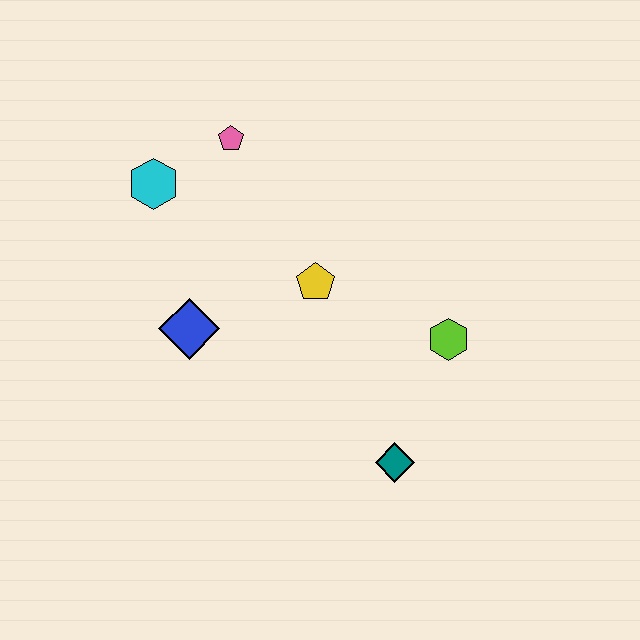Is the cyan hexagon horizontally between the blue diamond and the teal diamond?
No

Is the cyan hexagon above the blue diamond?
Yes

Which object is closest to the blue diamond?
The yellow pentagon is closest to the blue diamond.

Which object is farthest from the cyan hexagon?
The teal diamond is farthest from the cyan hexagon.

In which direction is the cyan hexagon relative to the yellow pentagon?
The cyan hexagon is to the left of the yellow pentagon.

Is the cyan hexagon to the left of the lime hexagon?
Yes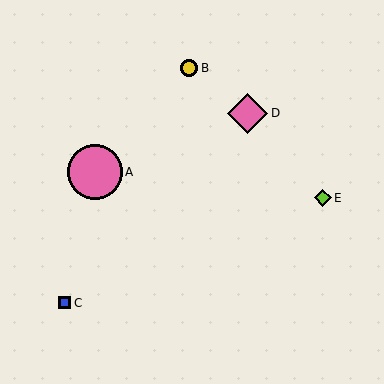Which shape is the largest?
The pink circle (labeled A) is the largest.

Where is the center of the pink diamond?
The center of the pink diamond is at (248, 113).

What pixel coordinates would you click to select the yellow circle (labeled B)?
Click at (189, 68) to select the yellow circle B.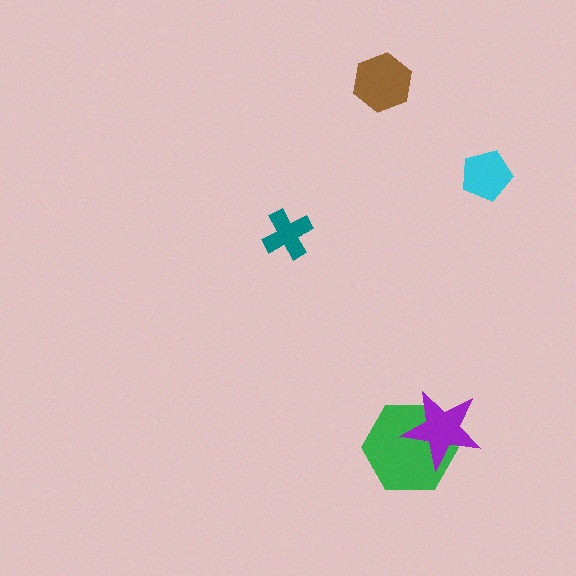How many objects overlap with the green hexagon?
1 object overlaps with the green hexagon.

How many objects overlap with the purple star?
1 object overlaps with the purple star.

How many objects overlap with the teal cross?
0 objects overlap with the teal cross.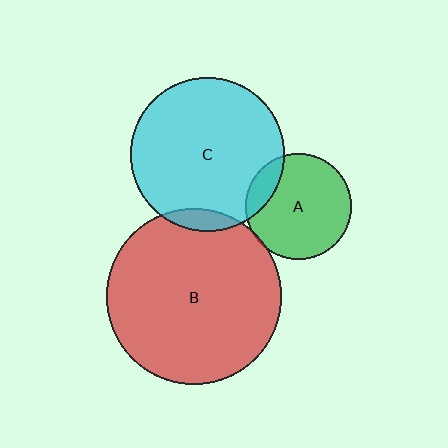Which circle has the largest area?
Circle B (red).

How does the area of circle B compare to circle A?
Approximately 2.8 times.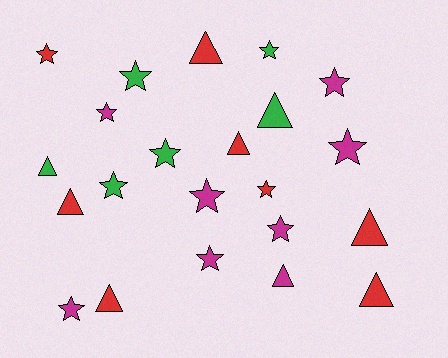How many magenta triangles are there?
There is 1 magenta triangle.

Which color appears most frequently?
Magenta, with 8 objects.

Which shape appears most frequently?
Star, with 13 objects.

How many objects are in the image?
There are 22 objects.